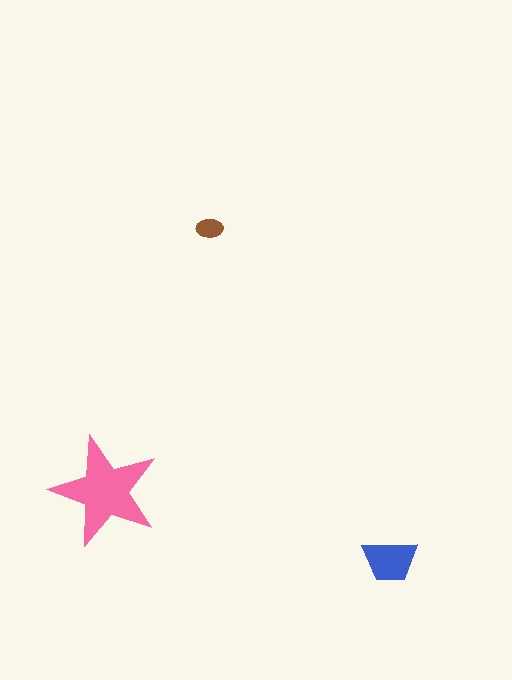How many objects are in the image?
There are 3 objects in the image.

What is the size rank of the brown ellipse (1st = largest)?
3rd.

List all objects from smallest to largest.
The brown ellipse, the blue trapezoid, the pink star.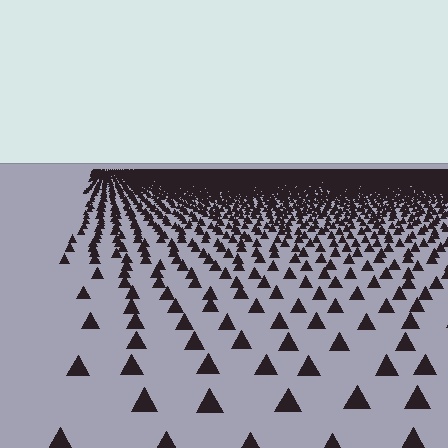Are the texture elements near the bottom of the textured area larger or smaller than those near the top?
Larger. Near the bottom, elements are closer to the viewer and appear at a bigger on-screen size.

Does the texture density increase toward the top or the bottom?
Density increases toward the top.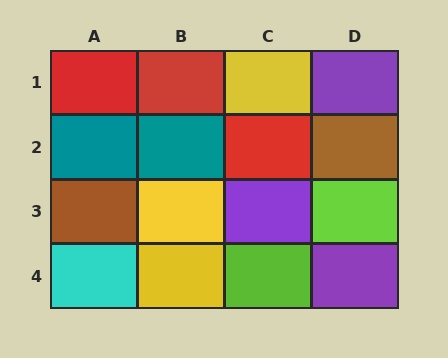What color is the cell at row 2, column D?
Brown.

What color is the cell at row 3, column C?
Purple.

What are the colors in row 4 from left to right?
Cyan, yellow, lime, purple.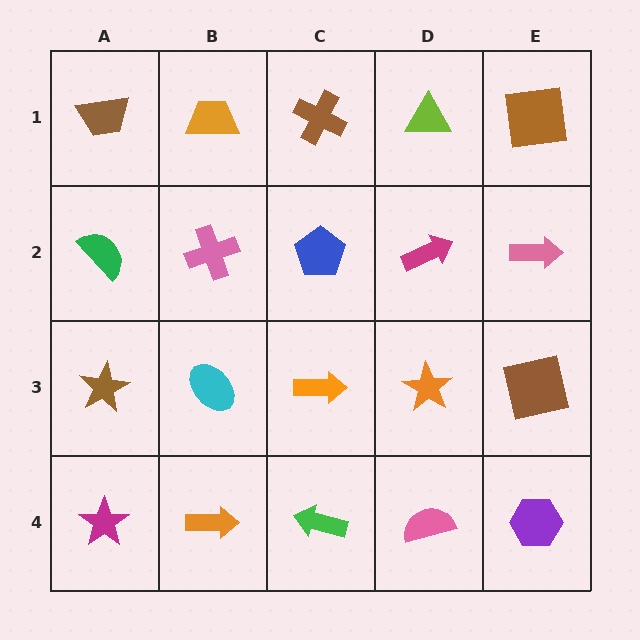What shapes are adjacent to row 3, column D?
A magenta arrow (row 2, column D), a pink semicircle (row 4, column D), an orange arrow (row 3, column C), a brown square (row 3, column E).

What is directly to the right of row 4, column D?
A purple hexagon.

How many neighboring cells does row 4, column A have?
2.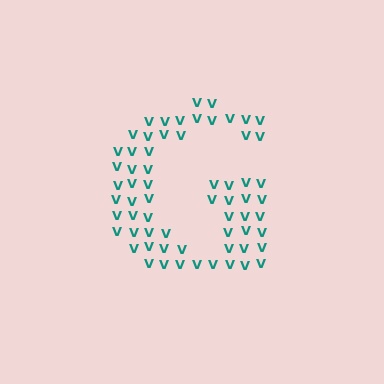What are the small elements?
The small elements are letter V's.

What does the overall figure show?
The overall figure shows the letter G.